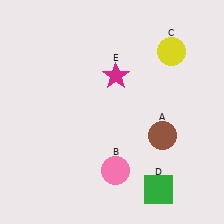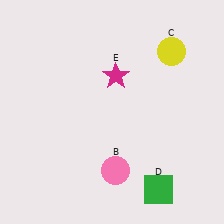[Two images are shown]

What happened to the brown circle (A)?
The brown circle (A) was removed in Image 2. It was in the bottom-right area of Image 1.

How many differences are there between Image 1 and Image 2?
There is 1 difference between the two images.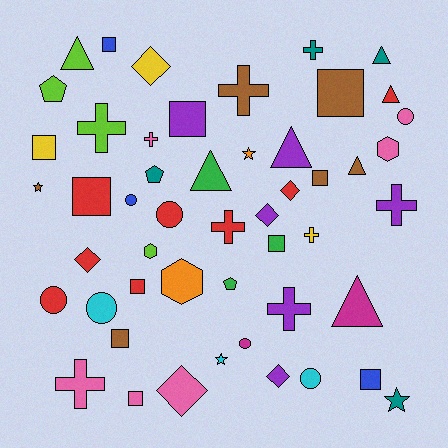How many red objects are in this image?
There are 8 red objects.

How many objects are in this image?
There are 50 objects.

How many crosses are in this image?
There are 9 crosses.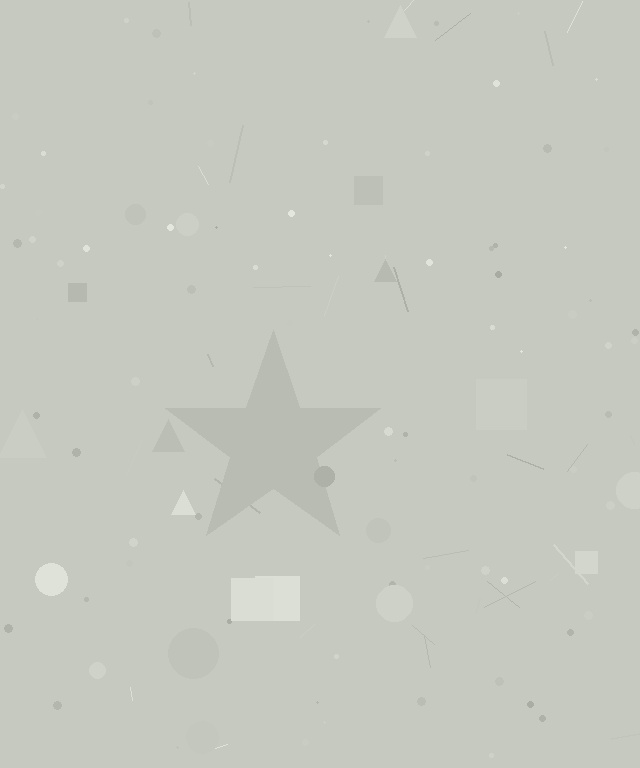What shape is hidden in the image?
A star is hidden in the image.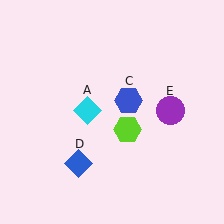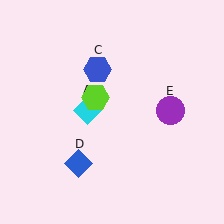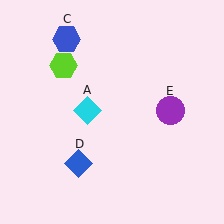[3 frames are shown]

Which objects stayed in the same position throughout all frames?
Cyan diamond (object A) and blue diamond (object D) and purple circle (object E) remained stationary.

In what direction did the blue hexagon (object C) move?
The blue hexagon (object C) moved up and to the left.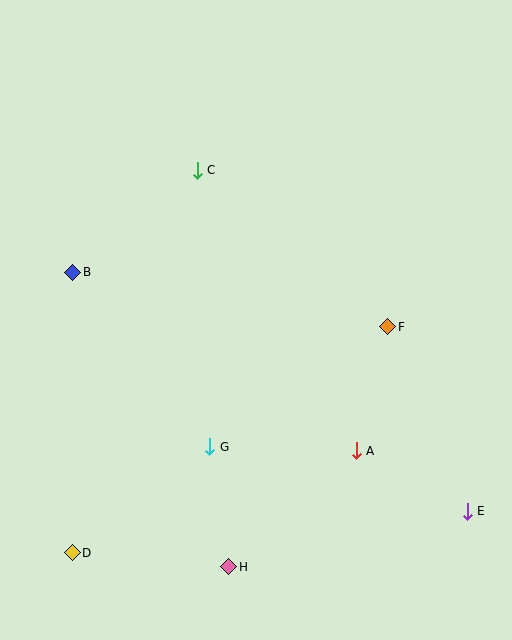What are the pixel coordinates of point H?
Point H is at (229, 567).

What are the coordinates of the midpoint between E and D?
The midpoint between E and D is at (270, 532).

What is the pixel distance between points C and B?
The distance between C and B is 161 pixels.